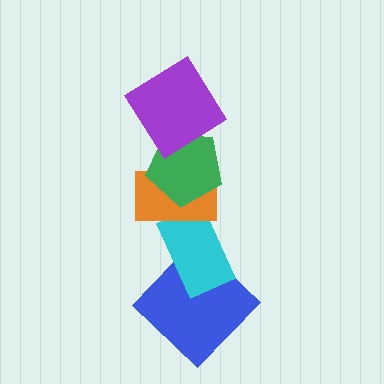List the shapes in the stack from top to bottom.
From top to bottom: the purple diamond, the green pentagon, the orange rectangle, the cyan rectangle, the blue diamond.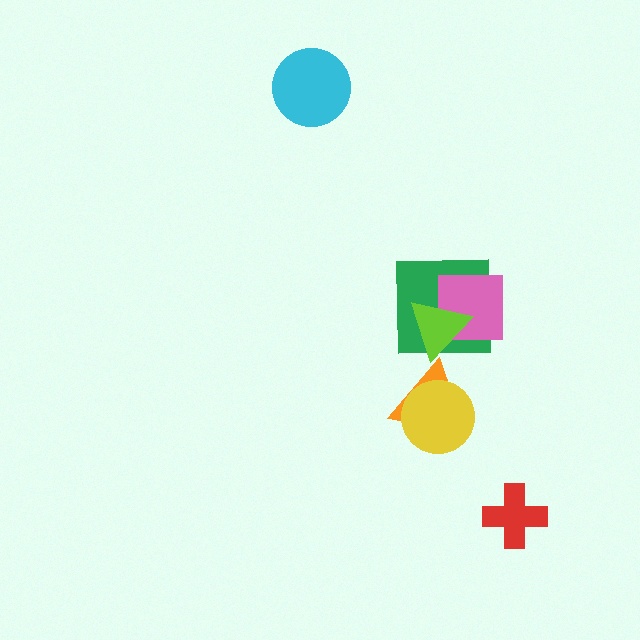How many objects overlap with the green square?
2 objects overlap with the green square.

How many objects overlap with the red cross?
0 objects overlap with the red cross.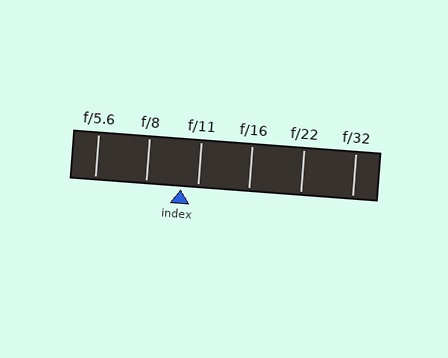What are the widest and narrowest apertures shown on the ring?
The widest aperture shown is f/5.6 and the narrowest is f/32.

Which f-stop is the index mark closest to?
The index mark is closest to f/11.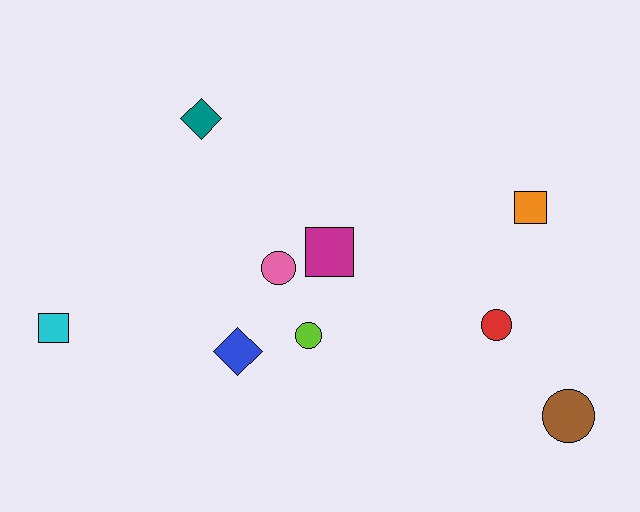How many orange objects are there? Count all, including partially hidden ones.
There is 1 orange object.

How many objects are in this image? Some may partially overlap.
There are 9 objects.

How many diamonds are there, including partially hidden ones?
There are 2 diamonds.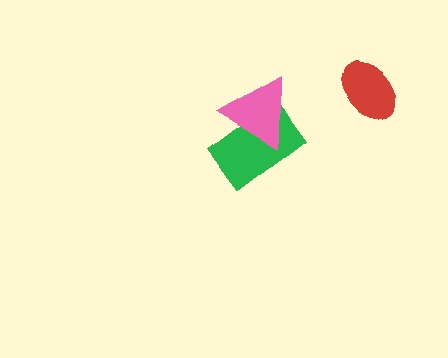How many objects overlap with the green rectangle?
1 object overlaps with the green rectangle.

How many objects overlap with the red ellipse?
0 objects overlap with the red ellipse.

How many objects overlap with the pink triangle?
1 object overlaps with the pink triangle.